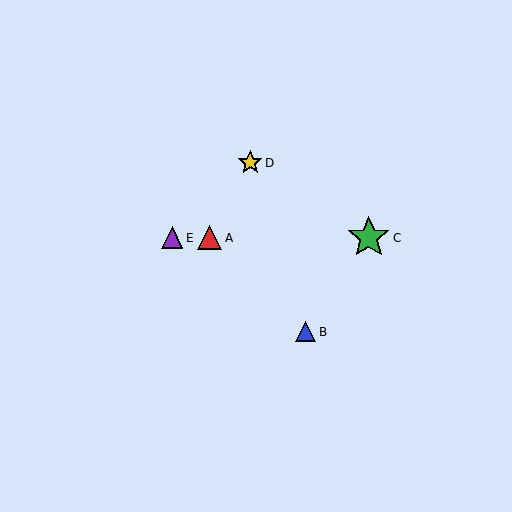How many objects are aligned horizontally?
3 objects (A, C, E) are aligned horizontally.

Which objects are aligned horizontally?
Objects A, C, E are aligned horizontally.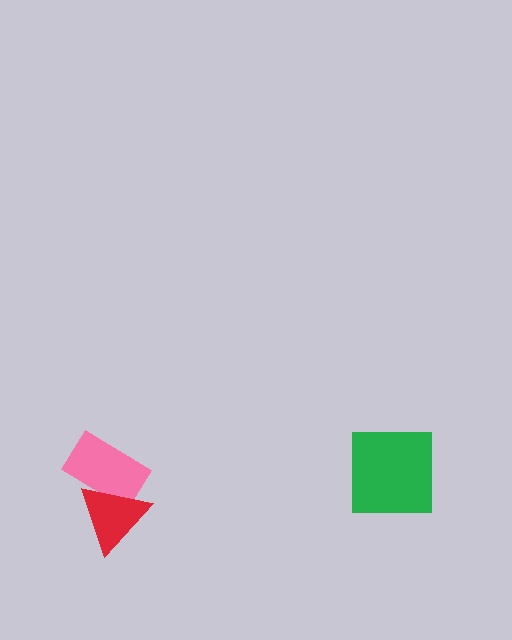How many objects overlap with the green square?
0 objects overlap with the green square.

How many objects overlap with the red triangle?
1 object overlaps with the red triangle.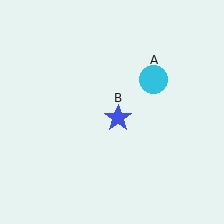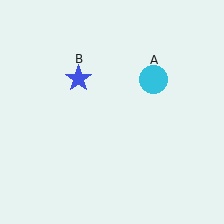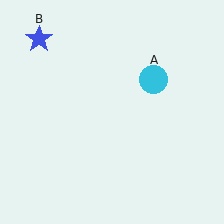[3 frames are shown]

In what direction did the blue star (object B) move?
The blue star (object B) moved up and to the left.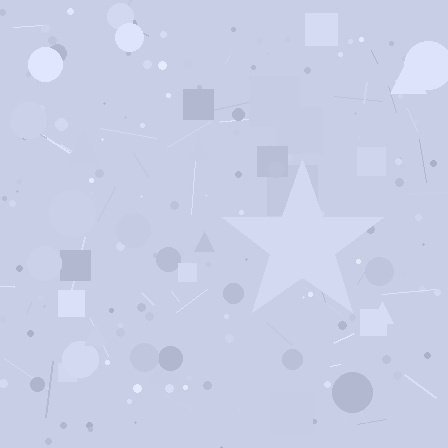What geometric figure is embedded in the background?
A star is embedded in the background.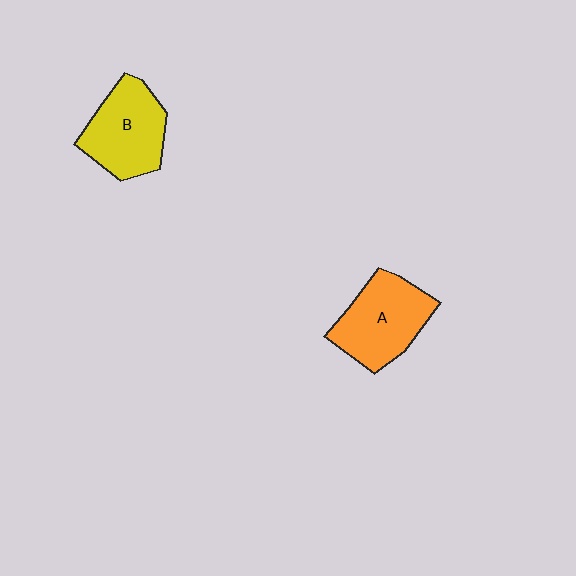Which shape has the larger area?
Shape A (orange).